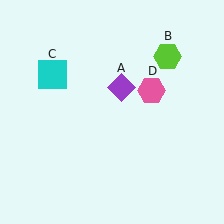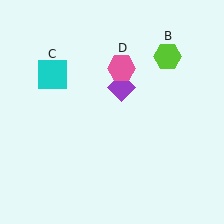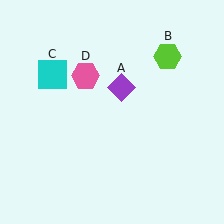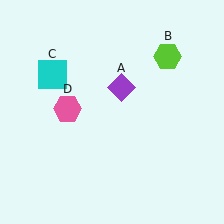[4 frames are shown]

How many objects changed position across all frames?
1 object changed position: pink hexagon (object D).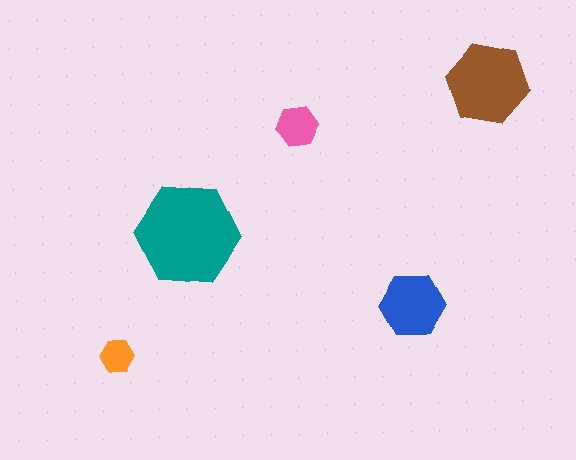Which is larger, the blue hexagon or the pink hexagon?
The blue one.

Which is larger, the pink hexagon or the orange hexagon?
The pink one.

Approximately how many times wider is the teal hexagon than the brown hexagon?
About 1.5 times wider.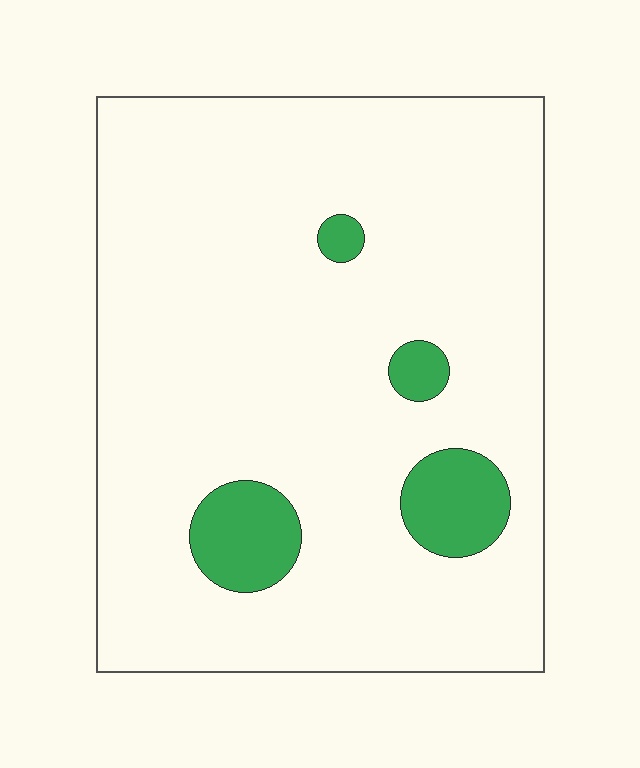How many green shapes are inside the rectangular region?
4.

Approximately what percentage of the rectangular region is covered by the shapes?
Approximately 10%.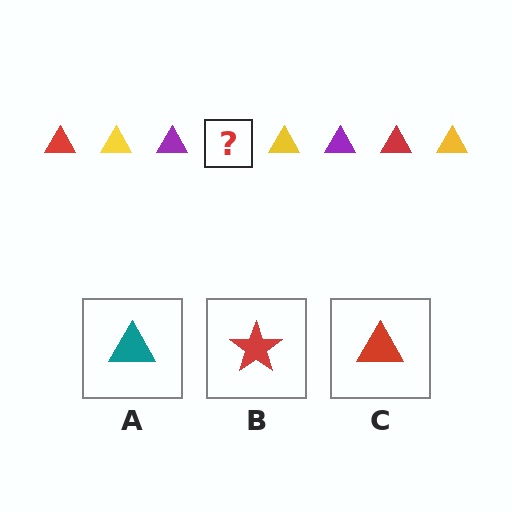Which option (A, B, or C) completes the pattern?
C.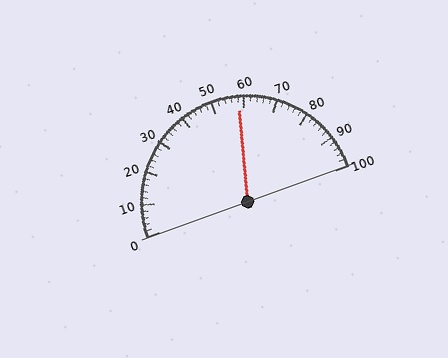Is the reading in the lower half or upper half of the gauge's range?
The reading is in the upper half of the range (0 to 100).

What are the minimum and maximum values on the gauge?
The gauge ranges from 0 to 100.